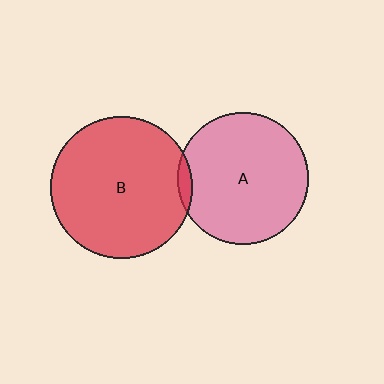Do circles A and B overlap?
Yes.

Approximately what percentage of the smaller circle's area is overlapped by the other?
Approximately 5%.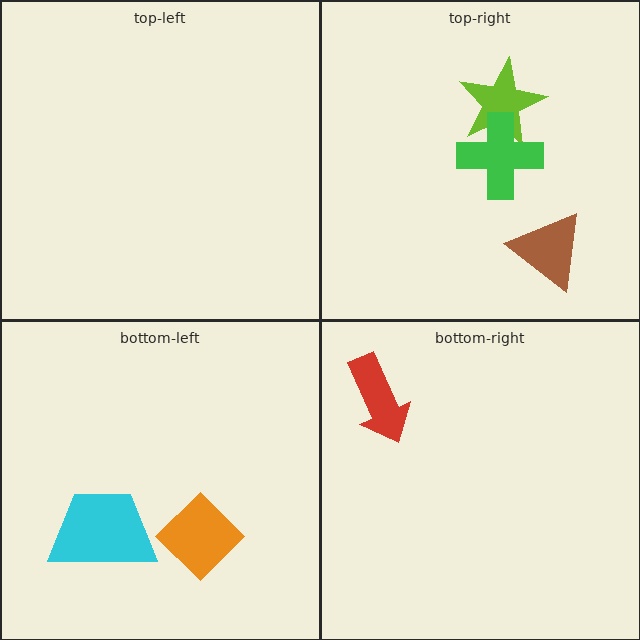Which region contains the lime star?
The top-right region.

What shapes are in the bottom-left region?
The cyan trapezoid, the orange diamond.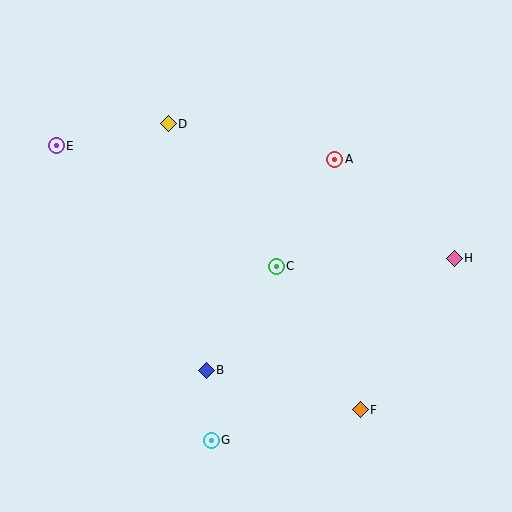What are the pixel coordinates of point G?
Point G is at (211, 440).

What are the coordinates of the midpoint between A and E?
The midpoint between A and E is at (196, 153).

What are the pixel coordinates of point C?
Point C is at (276, 266).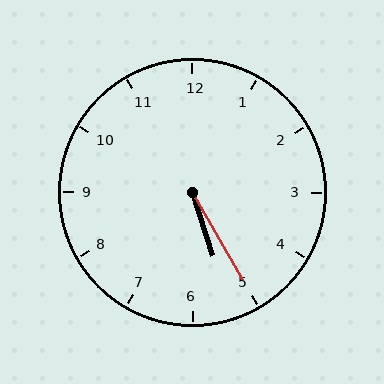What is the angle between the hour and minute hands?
Approximately 12 degrees.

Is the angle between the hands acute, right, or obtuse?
It is acute.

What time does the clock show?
5:25.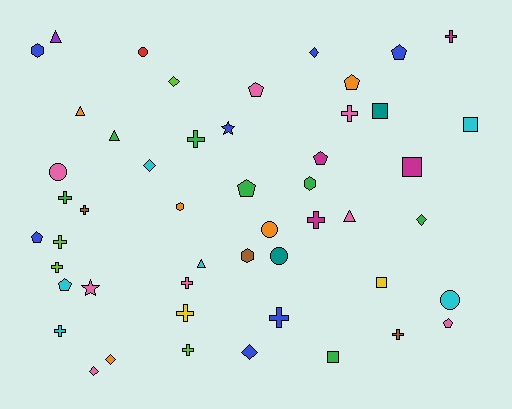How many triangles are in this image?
There are 5 triangles.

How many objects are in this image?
There are 50 objects.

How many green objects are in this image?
There are 7 green objects.